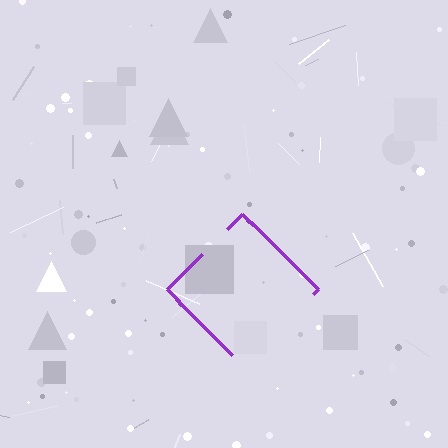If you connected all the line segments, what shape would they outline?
They would outline a diamond.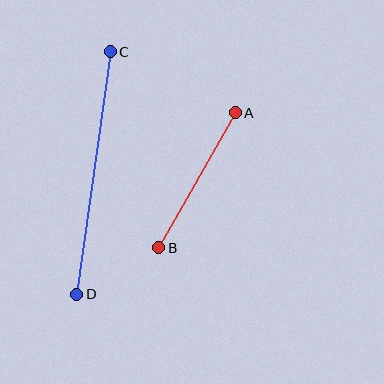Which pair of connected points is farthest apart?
Points C and D are farthest apart.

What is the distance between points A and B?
The distance is approximately 155 pixels.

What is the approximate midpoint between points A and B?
The midpoint is at approximately (197, 180) pixels.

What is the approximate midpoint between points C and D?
The midpoint is at approximately (93, 173) pixels.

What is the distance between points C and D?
The distance is approximately 244 pixels.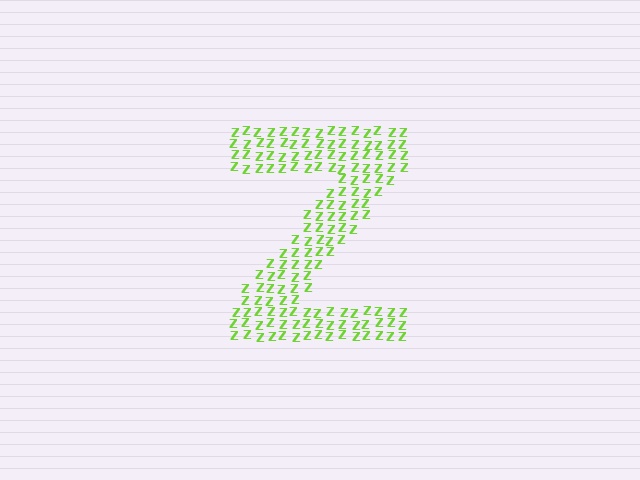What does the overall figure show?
The overall figure shows the letter Z.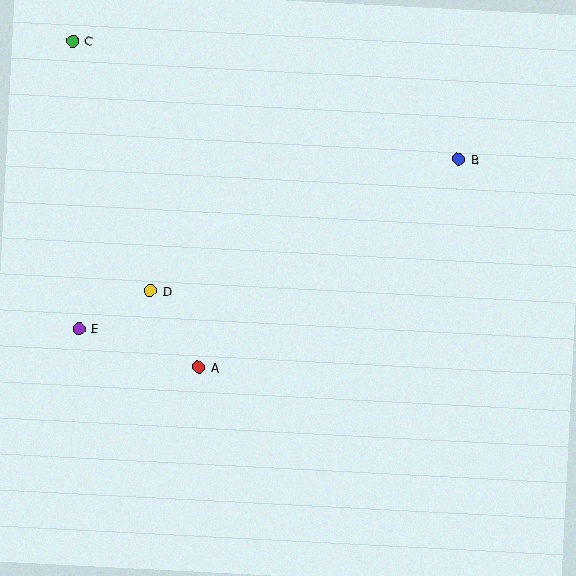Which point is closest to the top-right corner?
Point B is closest to the top-right corner.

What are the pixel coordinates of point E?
Point E is at (79, 329).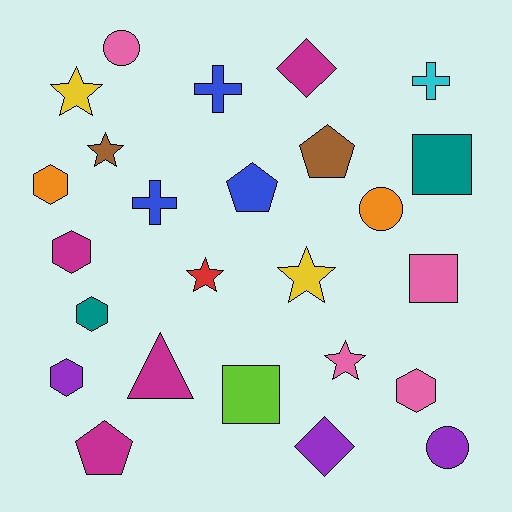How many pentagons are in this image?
There are 3 pentagons.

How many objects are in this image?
There are 25 objects.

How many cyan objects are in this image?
There is 1 cyan object.